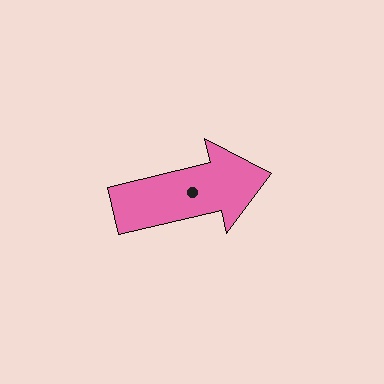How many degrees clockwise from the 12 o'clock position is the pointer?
Approximately 77 degrees.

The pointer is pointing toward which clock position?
Roughly 3 o'clock.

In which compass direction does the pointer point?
East.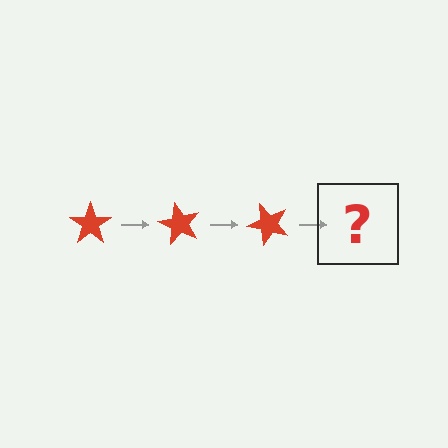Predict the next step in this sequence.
The next step is a red star rotated 180 degrees.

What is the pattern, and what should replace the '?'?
The pattern is that the star rotates 60 degrees each step. The '?' should be a red star rotated 180 degrees.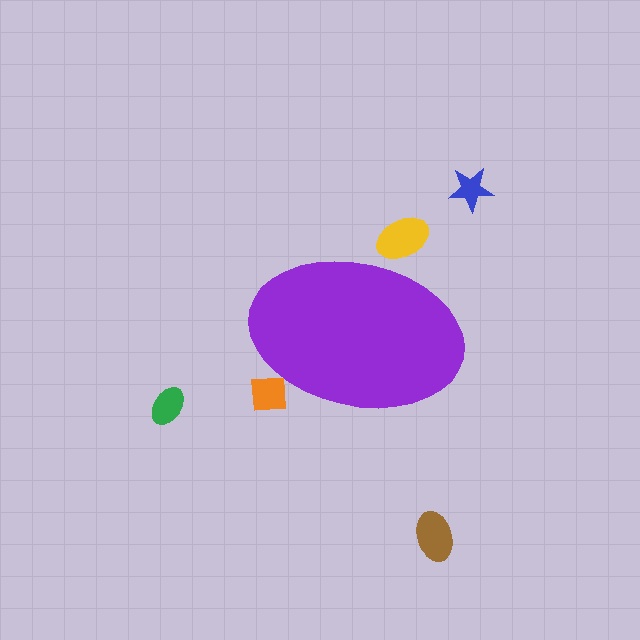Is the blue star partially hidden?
No, the blue star is fully visible.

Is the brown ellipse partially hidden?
No, the brown ellipse is fully visible.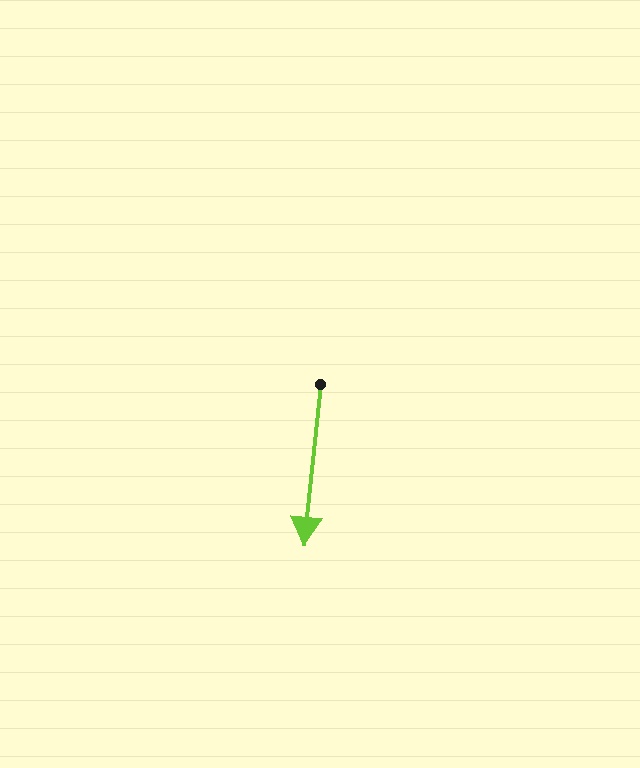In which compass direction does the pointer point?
South.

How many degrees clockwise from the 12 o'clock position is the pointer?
Approximately 186 degrees.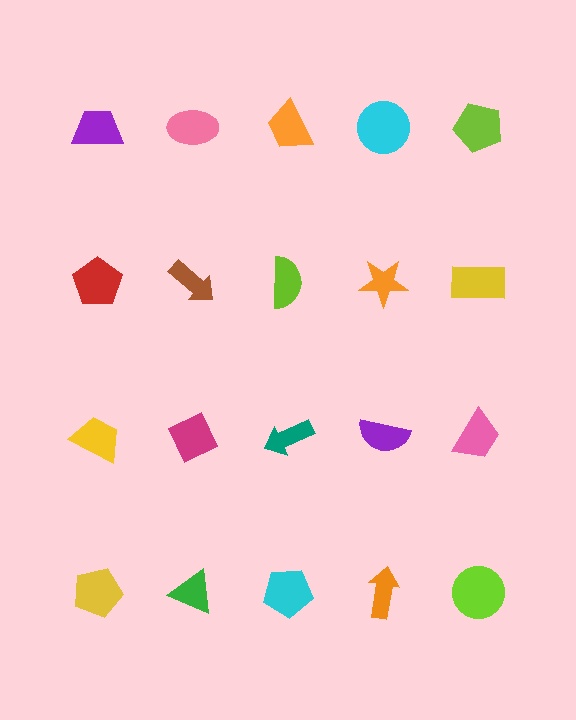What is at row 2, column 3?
A lime semicircle.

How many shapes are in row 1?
5 shapes.